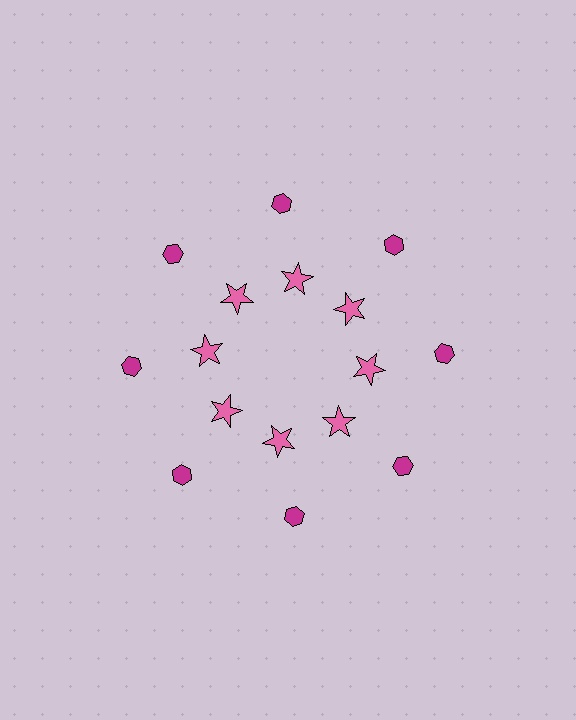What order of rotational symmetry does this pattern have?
This pattern has 8-fold rotational symmetry.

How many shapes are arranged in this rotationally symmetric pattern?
There are 16 shapes, arranged in 8 groups of 2.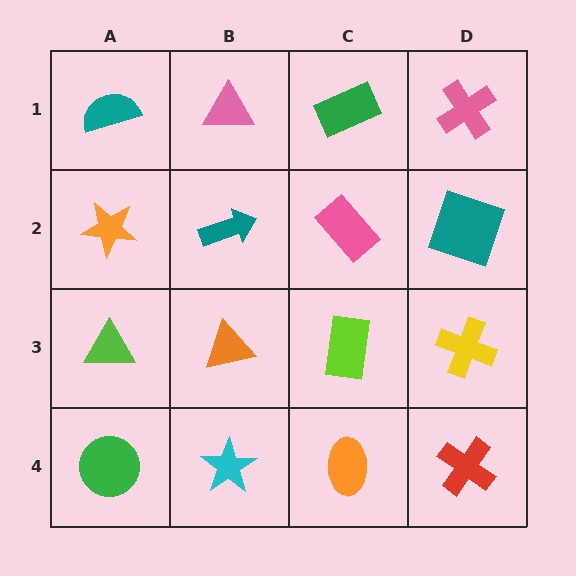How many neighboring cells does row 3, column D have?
3.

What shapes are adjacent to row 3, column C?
A pink rectangle (row 2, column C), an orange ellipse (row 4, column C), an orange triangle (row 3, column B), a yellow cross (row 3, column D).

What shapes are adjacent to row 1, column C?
A pink rectangle (row 2, column C), a pink triangle (row 1, column B), a pink cross (row 1, column D).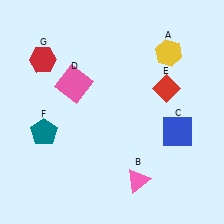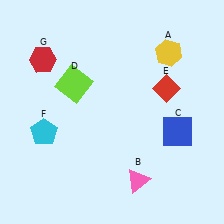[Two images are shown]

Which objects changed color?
D changed from pink to lime. F changed from teal to cyan.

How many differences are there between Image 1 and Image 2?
There are 2 differences between the two images.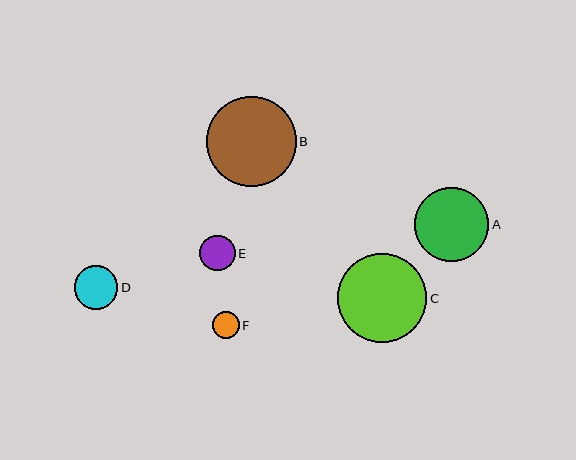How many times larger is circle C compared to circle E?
Circle C is approximately 2.5 times the size of circle E.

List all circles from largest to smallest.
From largest to smallest: B, C, A, D, E, F.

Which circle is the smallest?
Circle F is the smallest with a size of approximately 26 pixels.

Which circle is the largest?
Circle B is the largest with a size of approximately 89 pixels.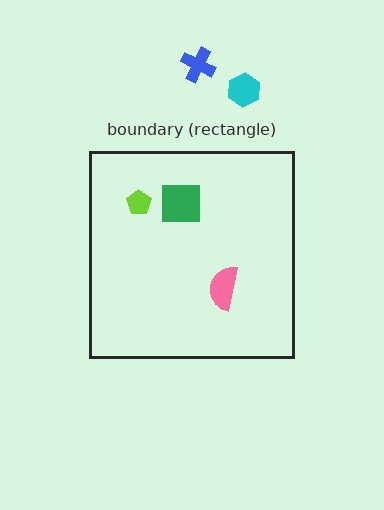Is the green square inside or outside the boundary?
Inside.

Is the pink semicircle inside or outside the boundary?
Inside.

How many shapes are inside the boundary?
3 inside, 2 outside.